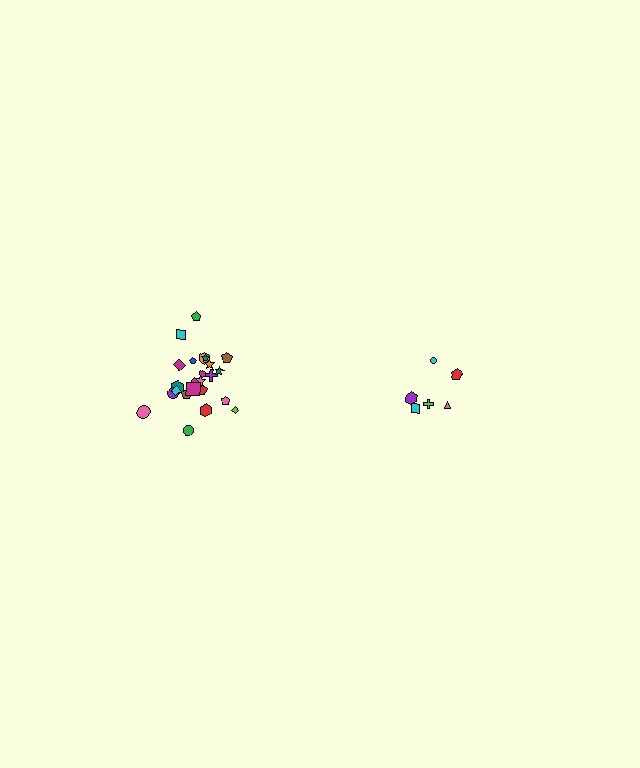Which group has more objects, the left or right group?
The left group.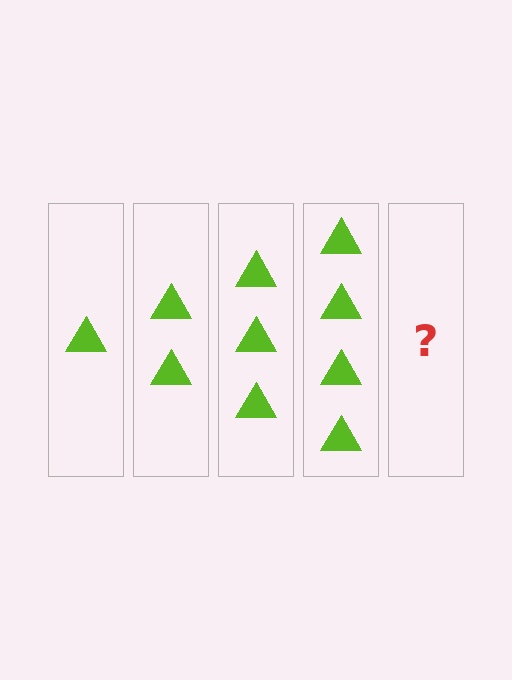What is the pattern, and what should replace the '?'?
The pattern is that each step adds one more triangle. The '?' should be 5 triangles.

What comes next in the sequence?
The next element should be 5 triangles.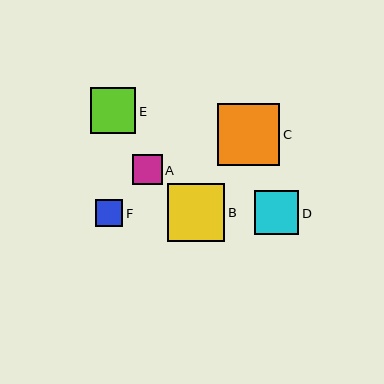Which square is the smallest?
Square F is the smallest with a size of approximately 27 pixels.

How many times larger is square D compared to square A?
Square D is approximately 1.5 times the size of square A.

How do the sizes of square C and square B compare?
Square C and square B are approximately the same size.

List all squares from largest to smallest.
From largest to smallest: C, B, E, D, A, F.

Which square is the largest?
Square C is the largest with a size of approximately 62 pixels.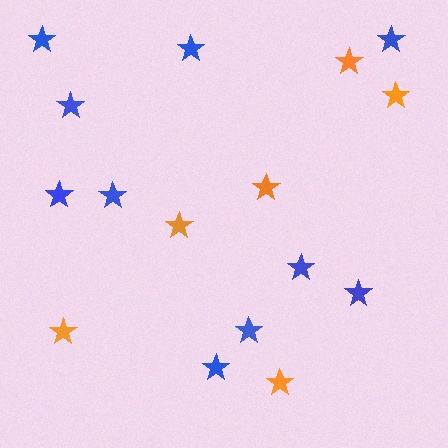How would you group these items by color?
There are 2 groups: one group of orange stars (6) and one group of blue stars (10).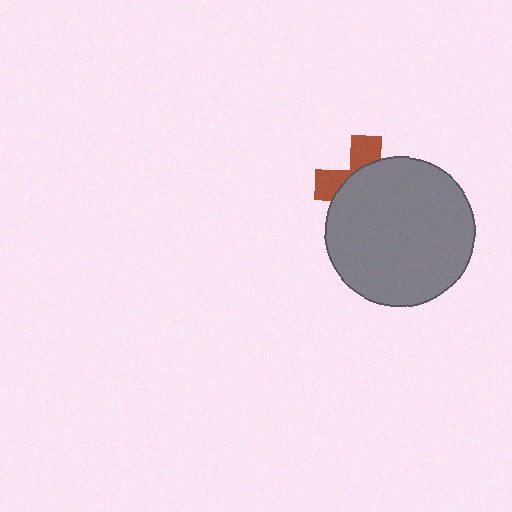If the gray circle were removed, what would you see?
You would see the complete brown cross.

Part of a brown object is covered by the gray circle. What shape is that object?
It is a cross.